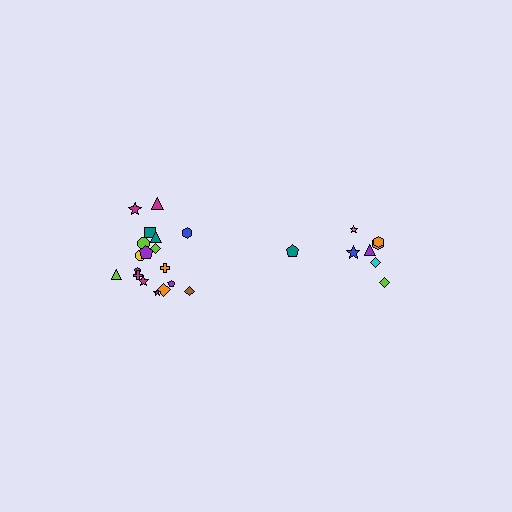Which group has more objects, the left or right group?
The left group.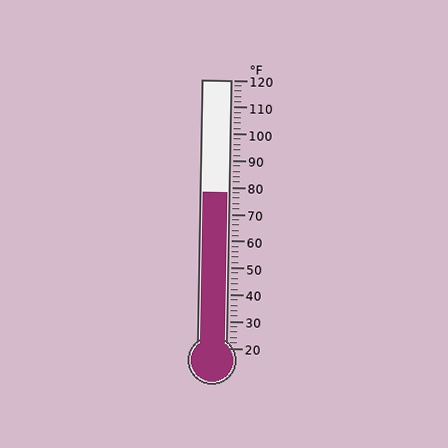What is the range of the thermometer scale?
The thermometer scale ranges from 20°F to 120°F.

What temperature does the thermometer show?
The thermometer shows approximately 78°F.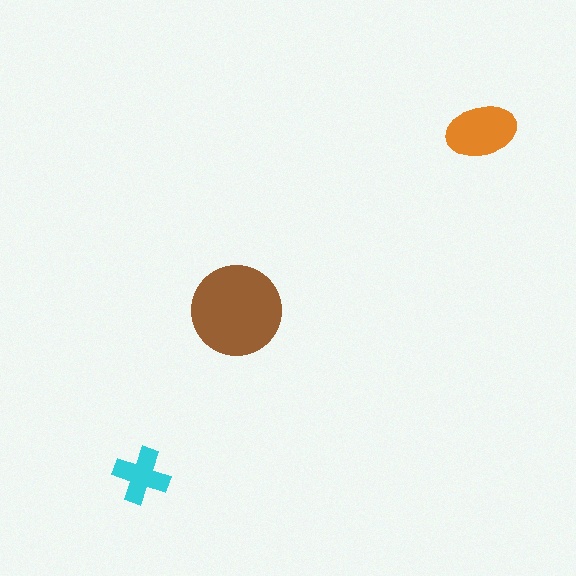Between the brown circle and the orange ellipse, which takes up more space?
The brown circle.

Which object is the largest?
The brown circle.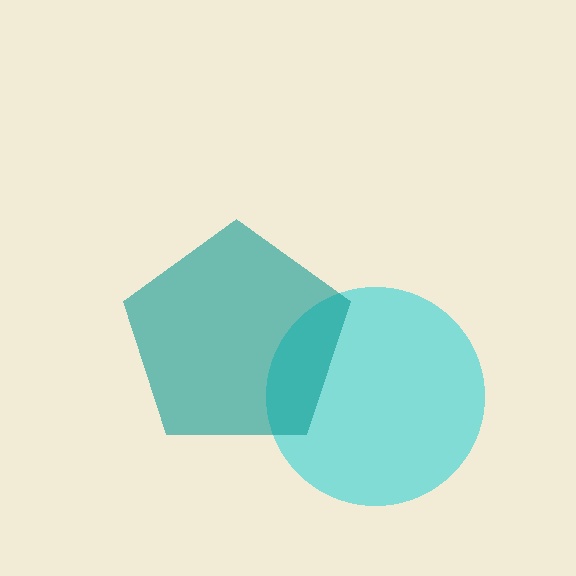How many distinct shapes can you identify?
There are 2 distinct shapes: a cyan circle, a teal pentagon.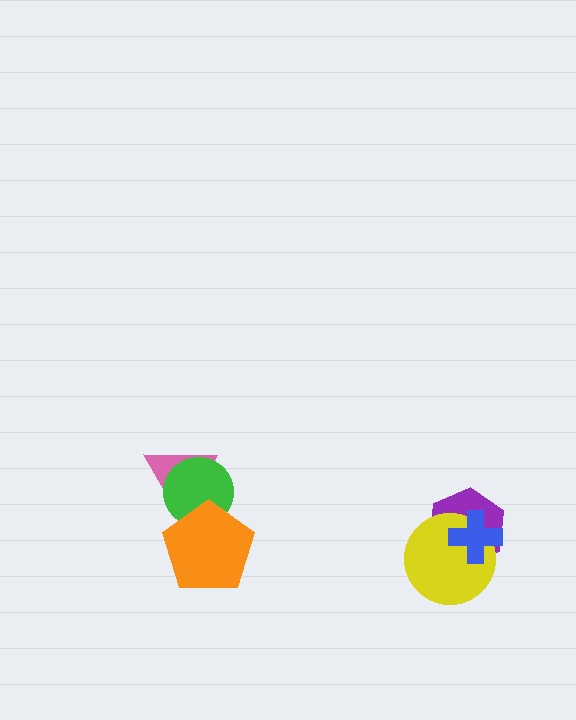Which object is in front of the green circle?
The orange pentagon is in front of the green circle.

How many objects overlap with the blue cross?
2 objects overlap with the blue cross.